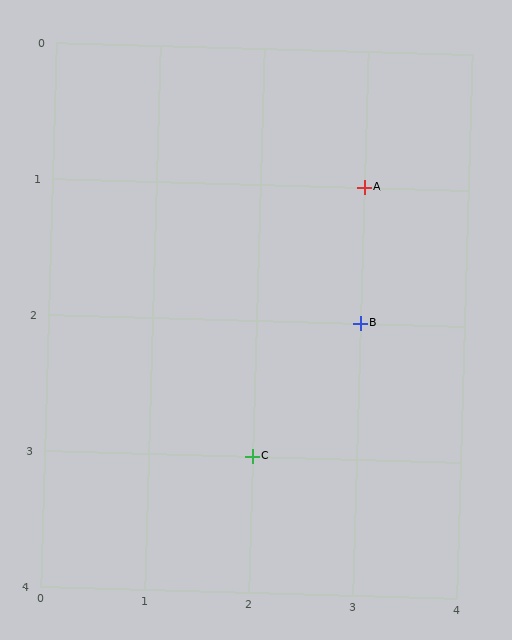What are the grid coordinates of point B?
Point B is at grid coordinates (3, 2).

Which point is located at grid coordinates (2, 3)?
Point C is at (2, 3).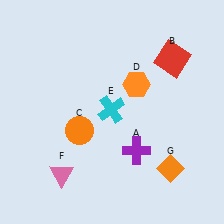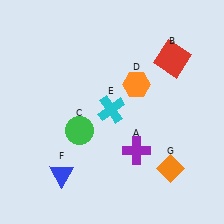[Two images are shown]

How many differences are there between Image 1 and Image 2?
There are 2 differences between the two images.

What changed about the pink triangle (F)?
In Image 1, F is pink. In Image 2, it changed to blue.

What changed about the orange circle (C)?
In Image 1, C is orange. In Image 2, it changed to green.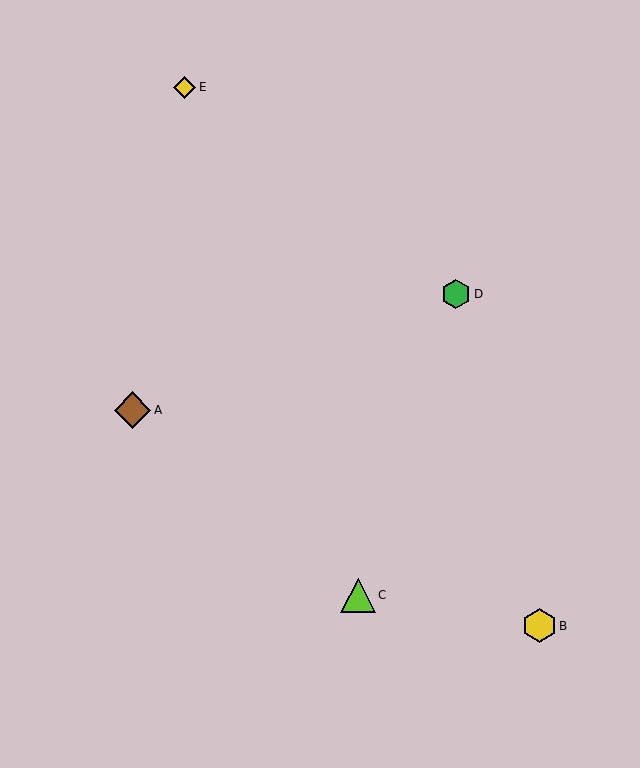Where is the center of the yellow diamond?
The center of the yellow diamond is at (185, 87).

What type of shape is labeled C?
Shape C is a lime triangle.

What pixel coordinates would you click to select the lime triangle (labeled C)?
Click at (358, 595) to select the lime triangle C.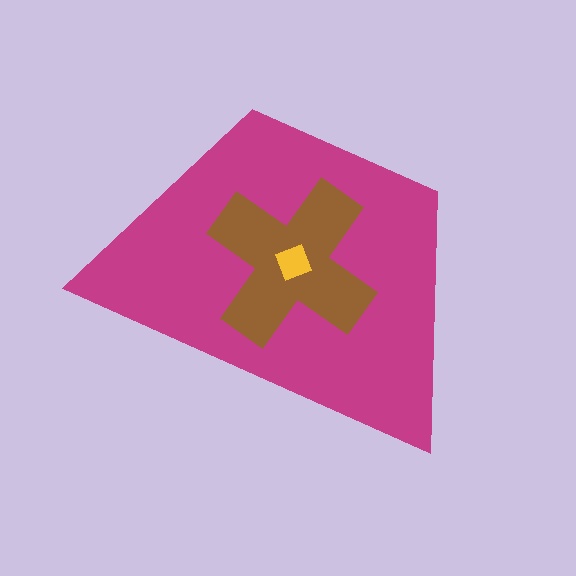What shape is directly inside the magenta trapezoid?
The brown cross.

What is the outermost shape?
The magenta trapezoid.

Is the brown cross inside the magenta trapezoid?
Yes.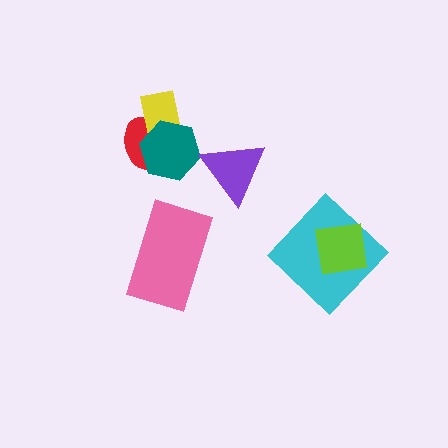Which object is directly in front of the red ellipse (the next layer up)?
The yellow rectangle is directly in front of the red ellipse.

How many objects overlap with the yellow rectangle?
2 objects overlap with the yellow rectangle.